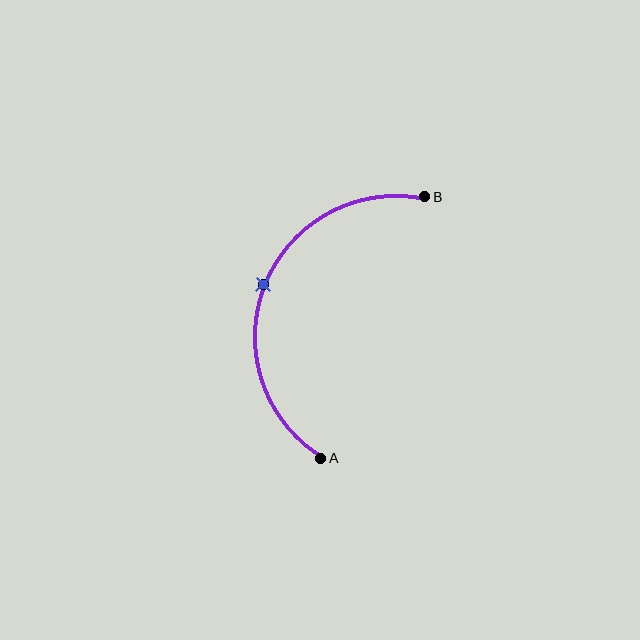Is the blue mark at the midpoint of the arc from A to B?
Yes. The blue mark lies on the arc at equal arc-length from both A and B — it is the arc midpoint.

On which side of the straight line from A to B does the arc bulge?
The arc bulges to the left of the straight line connecting A and B.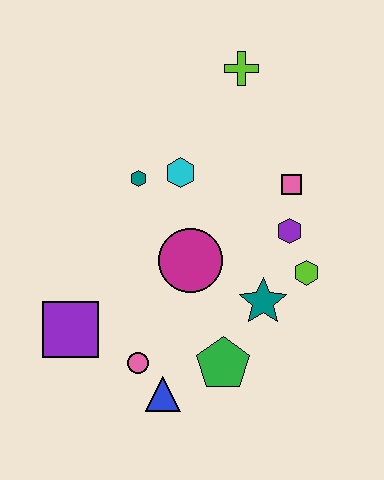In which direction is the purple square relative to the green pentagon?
The purple square is to the left of the green pentagon.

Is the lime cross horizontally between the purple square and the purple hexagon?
Yes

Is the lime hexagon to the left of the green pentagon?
No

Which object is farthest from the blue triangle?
The lime cross is farthest from the blue triangle.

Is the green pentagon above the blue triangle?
Yes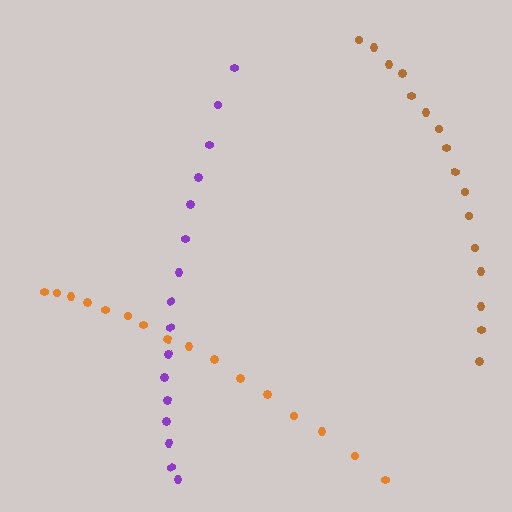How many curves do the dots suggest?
There are 3 distinct paths.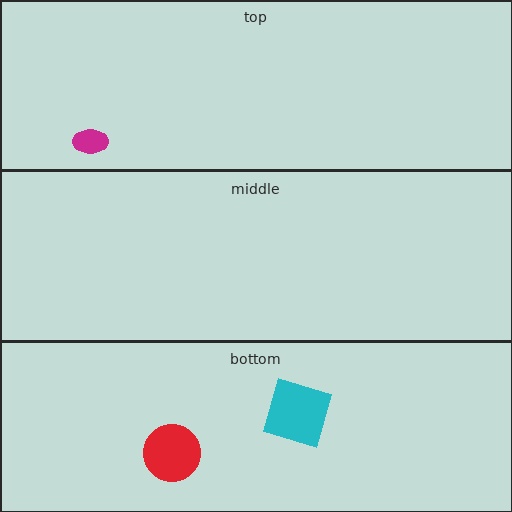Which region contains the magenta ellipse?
The top region.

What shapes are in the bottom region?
The red circle, the cyan square.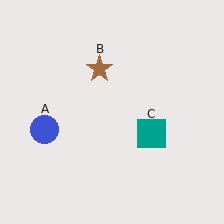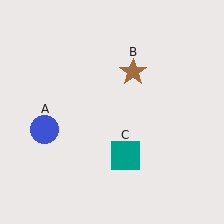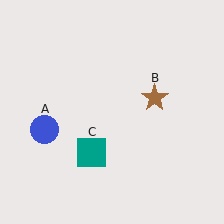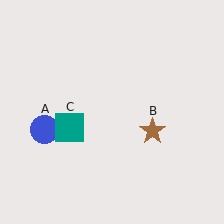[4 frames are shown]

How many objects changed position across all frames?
2 objects changed position: brown star (object B), teal square (object C).